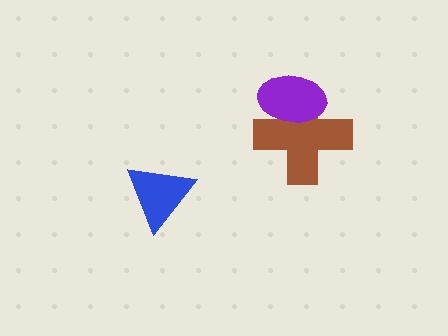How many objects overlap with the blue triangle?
0 objects overlap with the blue triangle.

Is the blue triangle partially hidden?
No, no other shape covers it.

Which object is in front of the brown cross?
The purple ellipse is in front of the brown cross.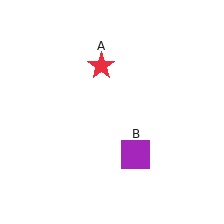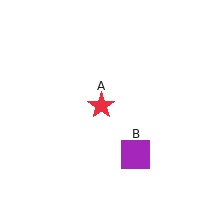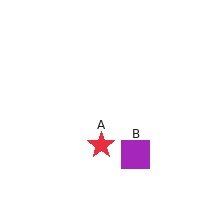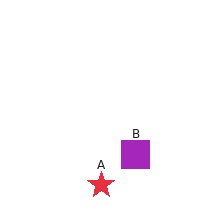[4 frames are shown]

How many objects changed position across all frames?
1 object changed position: red star (object A).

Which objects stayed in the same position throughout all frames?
Purple square (object B) remained stationary.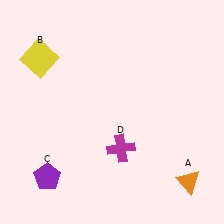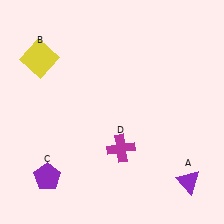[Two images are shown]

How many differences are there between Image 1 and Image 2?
There is 1 difference between the two images.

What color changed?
The triangle (A) changed from orange in Image 1 to purple in Image 2.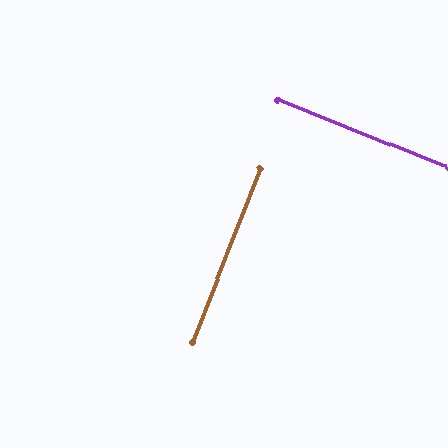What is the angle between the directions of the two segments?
Approximately 90 degrees.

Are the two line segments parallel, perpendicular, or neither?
Perpendicular — they meet at approximately 90°.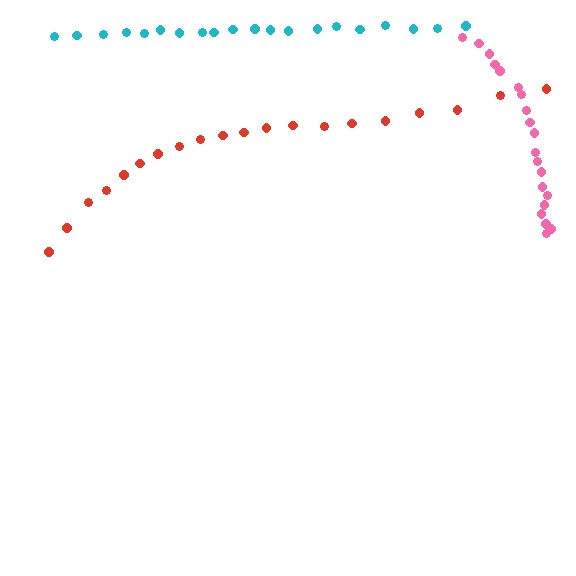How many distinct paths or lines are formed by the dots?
There are 3 distinct paths.